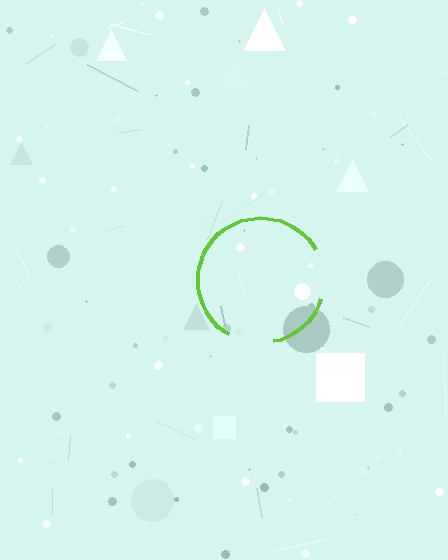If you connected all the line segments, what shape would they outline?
They would outline a circle.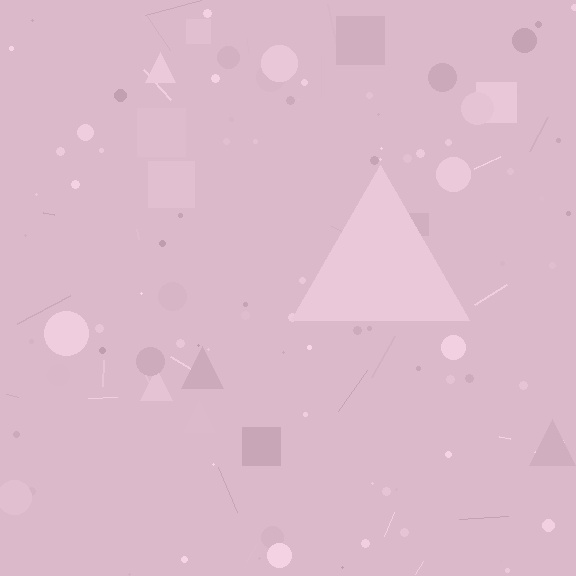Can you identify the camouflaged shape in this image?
The camouflaged shape is a triangle.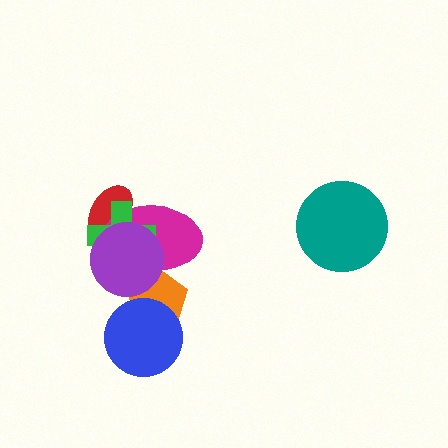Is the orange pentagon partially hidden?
Yes, it is partially covered by another shape.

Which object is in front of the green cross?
The purple circle is in front of the green cross.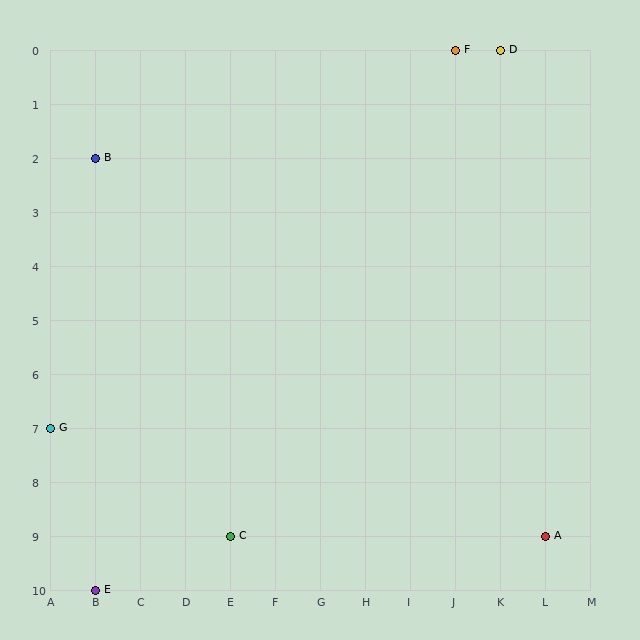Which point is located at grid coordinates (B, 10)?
Point E is at (B, 10).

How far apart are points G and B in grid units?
Points G and B are 1 column and 5 rows apart (about 5.1 grid units diagonally).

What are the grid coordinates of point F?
Point F is at grid coordinates (J, 0).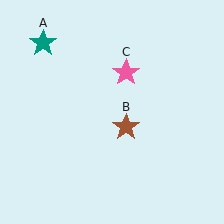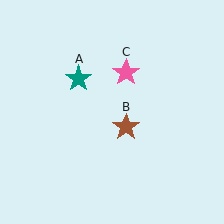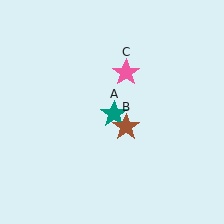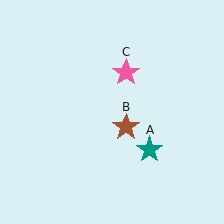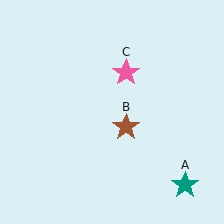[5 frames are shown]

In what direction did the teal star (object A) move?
The teal star (object A) moved down and to the right.